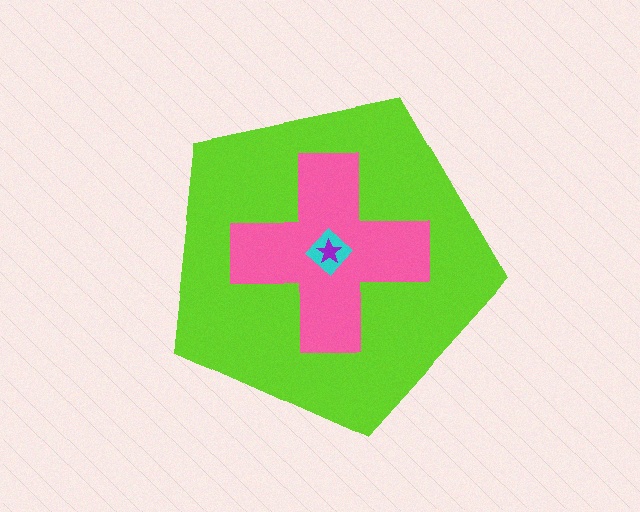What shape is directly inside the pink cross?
The cyan diamond.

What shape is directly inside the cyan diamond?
The purple star.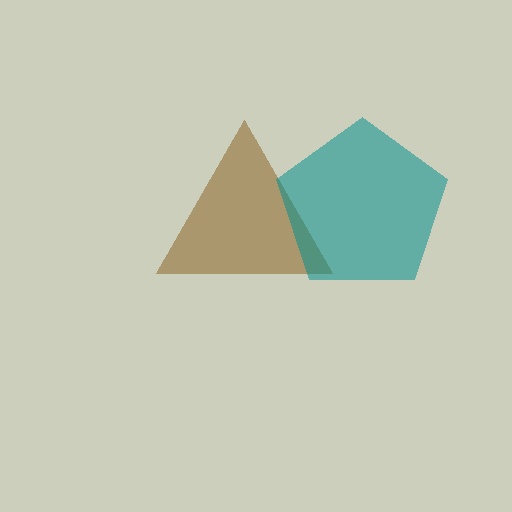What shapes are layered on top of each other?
The layered shapes are: a brown triangle, a teal pentagon.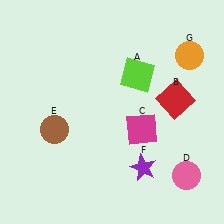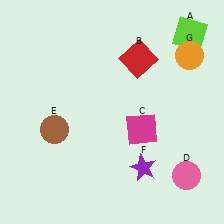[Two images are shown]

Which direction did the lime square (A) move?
The lime square (A) moved right.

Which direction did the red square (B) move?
The red square (B) moved up.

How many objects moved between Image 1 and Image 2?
2 objects moved between the two images.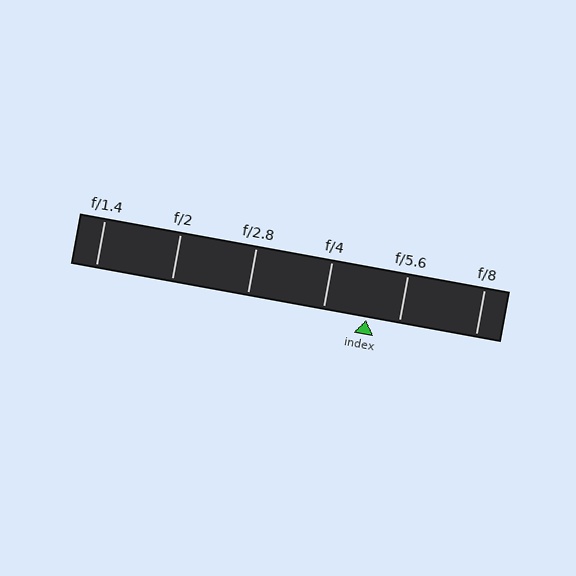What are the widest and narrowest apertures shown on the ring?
The widest aperture shown is f/1.4 and the narrowest is f/8.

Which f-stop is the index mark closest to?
The index mark is closest to f/5.6.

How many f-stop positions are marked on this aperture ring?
There are 6 f-stop positions marked.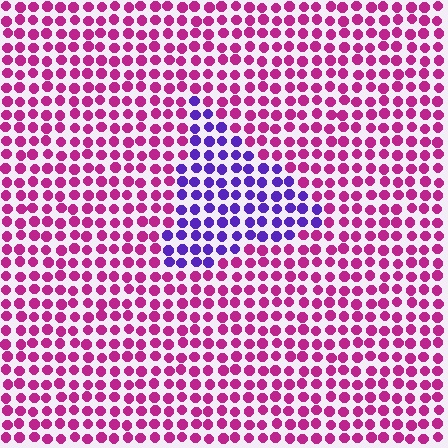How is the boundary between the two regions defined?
The boundary is defined purely by a slight shift in hue (about 58 degrees). Spacing, size, and orientation are identical on both sides.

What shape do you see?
I see a triangle.